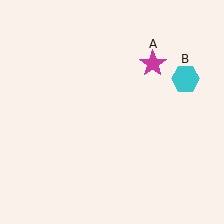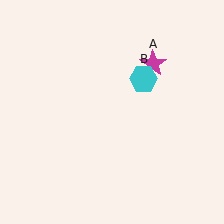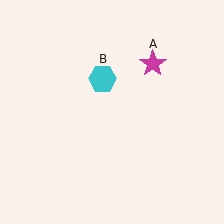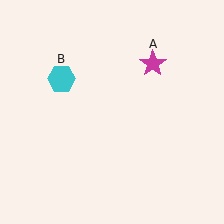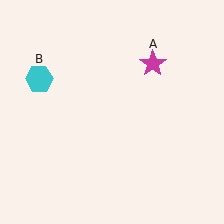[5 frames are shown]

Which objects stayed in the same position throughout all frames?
Magenta star (object A) remained stationary.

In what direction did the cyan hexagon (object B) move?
The cyan hexagon (object B) moved left.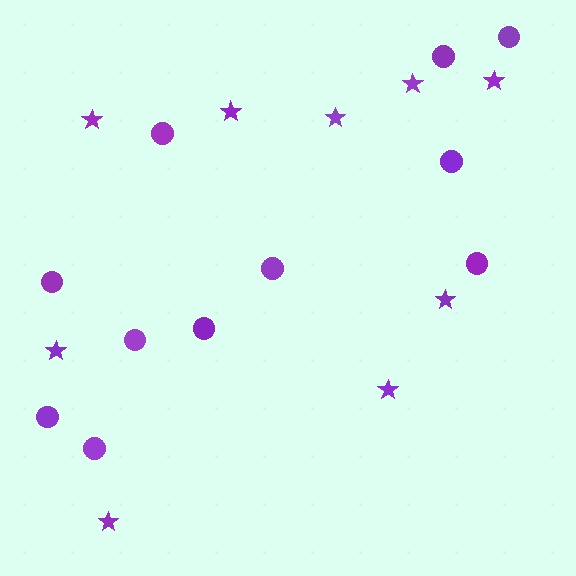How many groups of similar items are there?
There are 2 groups: one group of stars (9) and one group of circles (11).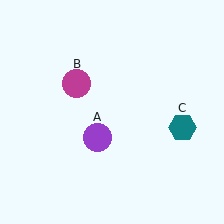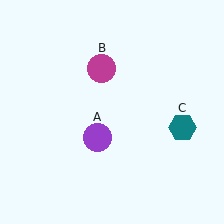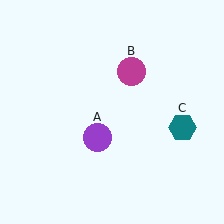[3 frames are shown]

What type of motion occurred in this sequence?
The magenta circle (object B) rotated clockwise around the center of the scene.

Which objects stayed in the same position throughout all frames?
Purple circle (object A) and teal hexagon (object C) remained stationary.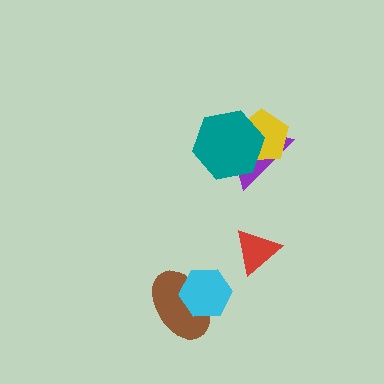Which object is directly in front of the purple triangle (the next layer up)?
The yellow pentagon is directly in front of the purple triangle.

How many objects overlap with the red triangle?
0 objects overlap with the red triangle.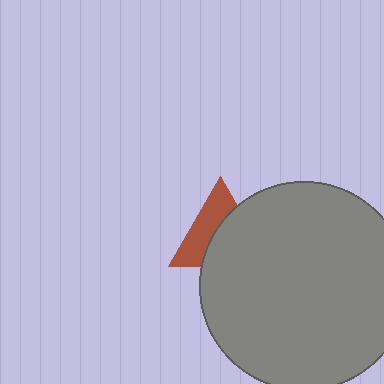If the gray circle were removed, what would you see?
You would see the complete brown triangle.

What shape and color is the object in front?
The object in front is a gray circle.